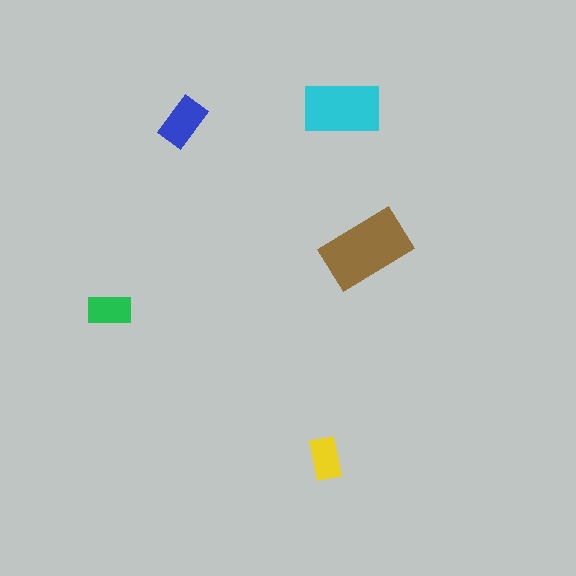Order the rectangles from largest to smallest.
the brown one, the cyan one, the blue one, the green one, the yellow one.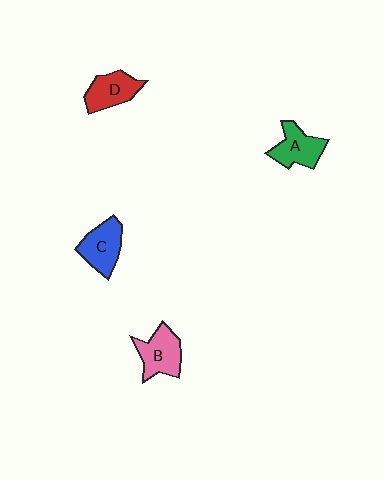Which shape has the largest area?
Shape B (pink).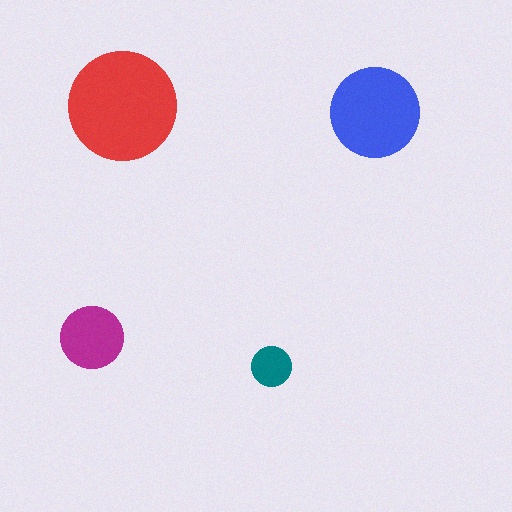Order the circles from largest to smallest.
the red one, the blue one, the magenta one, the teal one.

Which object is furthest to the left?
The magenta circle is leftmost.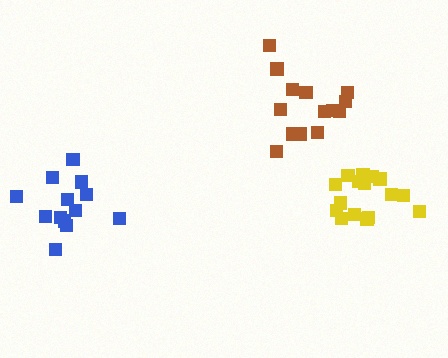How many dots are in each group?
Group 1: 16 dots, Group 2: 13 dots, Group 3: 14 dots (43 total).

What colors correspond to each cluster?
The clusters are colored: yellow, blue, brown.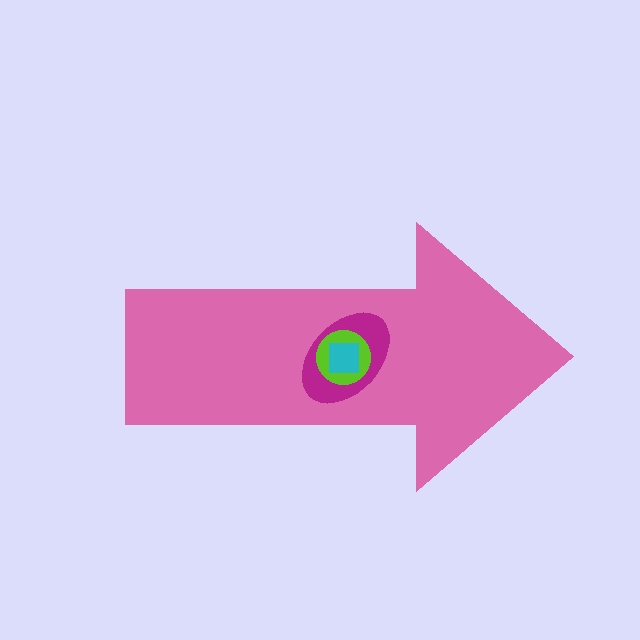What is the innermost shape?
The cyan square.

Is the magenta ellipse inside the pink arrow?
Yes.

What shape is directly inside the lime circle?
The cyan square.